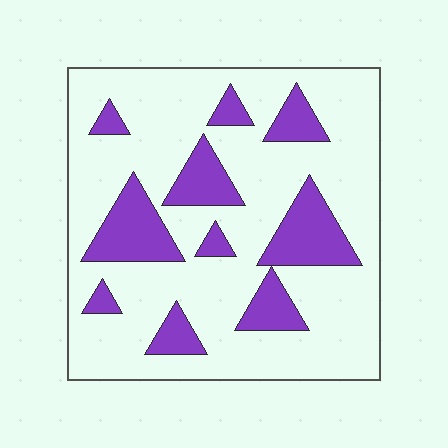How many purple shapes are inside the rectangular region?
10.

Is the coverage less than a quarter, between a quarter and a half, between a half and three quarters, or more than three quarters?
Less than a quarter.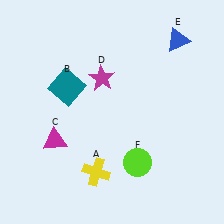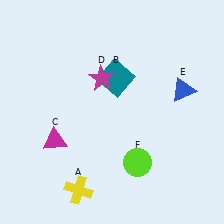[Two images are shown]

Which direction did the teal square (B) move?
The teal square (B) moved right.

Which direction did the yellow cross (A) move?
The yellow cross (A) moved down.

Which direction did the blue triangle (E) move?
The blue triangle (E) moved down.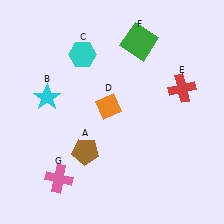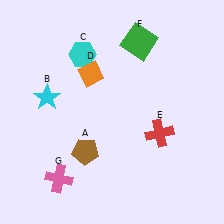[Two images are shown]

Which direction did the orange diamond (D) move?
The orange diamond (D) moved up.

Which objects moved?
The objects that moved are: the orange diamond (D), the red cross (E).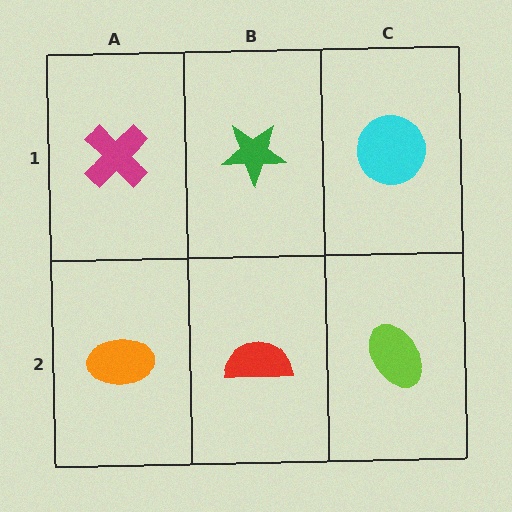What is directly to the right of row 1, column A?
A green star.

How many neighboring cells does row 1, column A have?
2.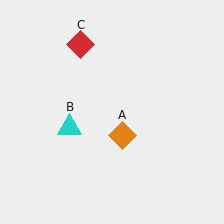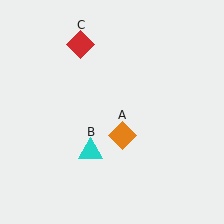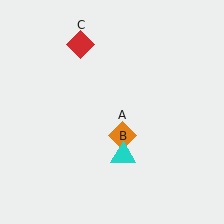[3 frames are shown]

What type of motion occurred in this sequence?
The cyan triangle (object B) rotated counterclockwise around the center of the scene.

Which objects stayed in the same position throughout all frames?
Orange diamond (object A) and red diamond (object C) remained stationary.